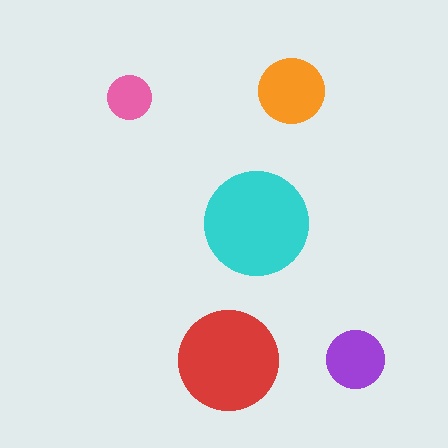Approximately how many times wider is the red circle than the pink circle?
About 2.5 times wider.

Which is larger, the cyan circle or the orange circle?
The cyan one.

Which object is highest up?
The orange circle is topmost.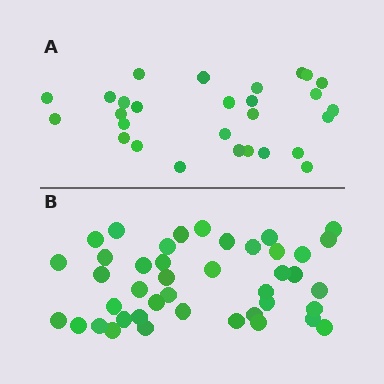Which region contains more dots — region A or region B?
Region B (the bottom region) has more dots.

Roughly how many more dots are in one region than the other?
Region B has approximately 15 more dots than region A.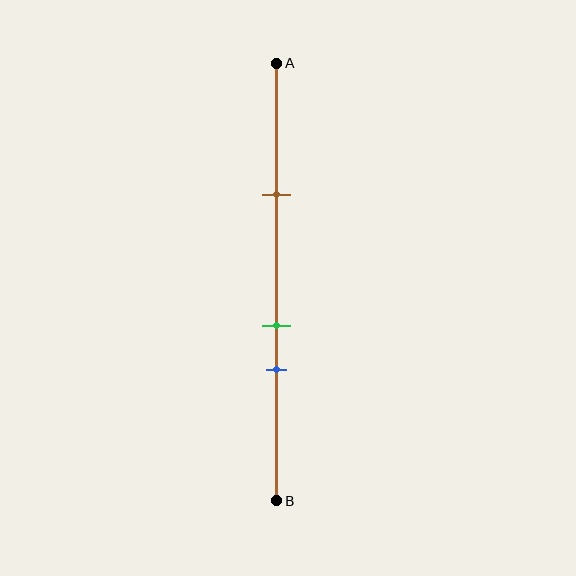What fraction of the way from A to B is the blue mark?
The blue mark is approximately 70% (0.7) of the way from A to B.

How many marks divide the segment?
There are 3 marks dividing the segment.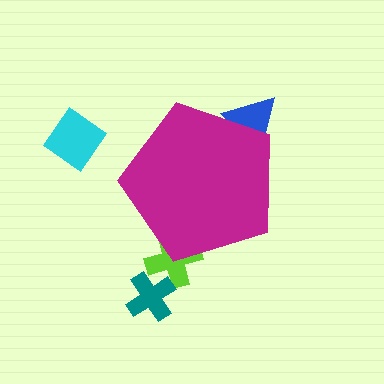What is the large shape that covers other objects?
A magenta pentagon.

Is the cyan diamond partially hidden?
No, the cyan diamond is fully visible.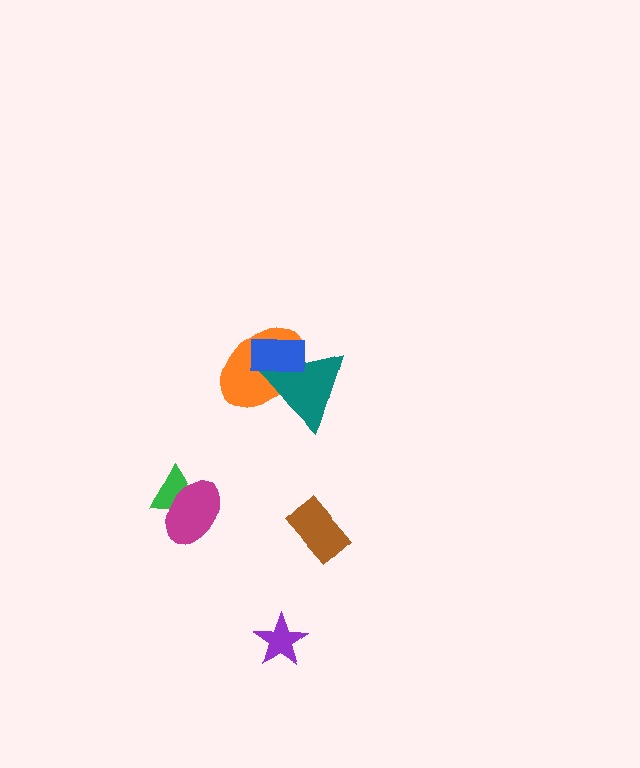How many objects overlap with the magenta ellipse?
1 object overlaps with the magenta ellipse.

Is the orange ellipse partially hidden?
Yes, it is partially covered by another shape.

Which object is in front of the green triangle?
The magenta ellipse is in front of the green triangle.